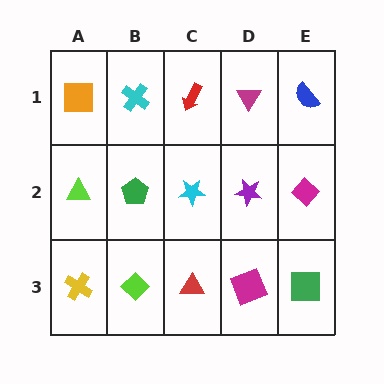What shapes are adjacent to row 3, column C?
A cyan star (row 2, column C), a lime diamond (row 3, column B), a magenta square (row 3, column D).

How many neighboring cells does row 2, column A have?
3.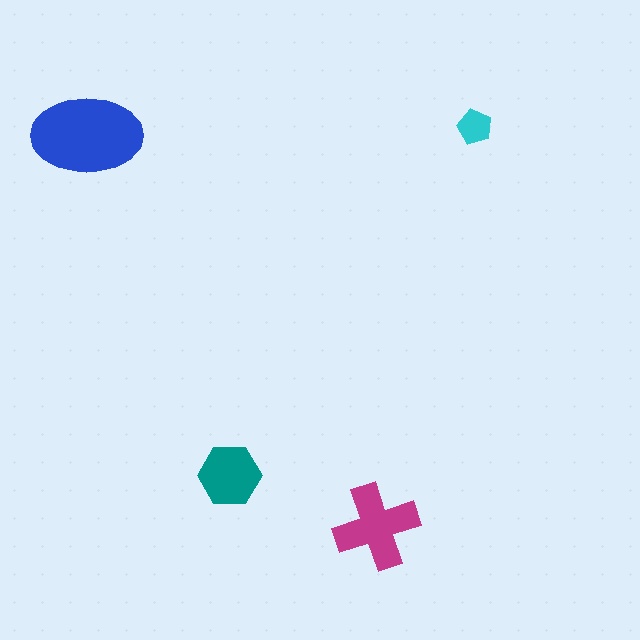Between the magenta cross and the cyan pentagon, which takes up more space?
The magenta cross.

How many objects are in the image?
There are 4 objects in the image.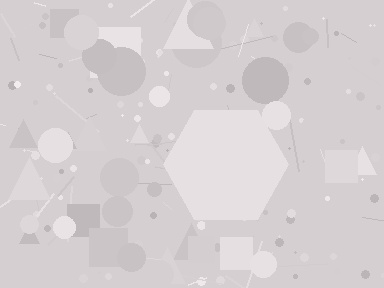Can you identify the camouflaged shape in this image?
The camouflaged shape is a hexagon.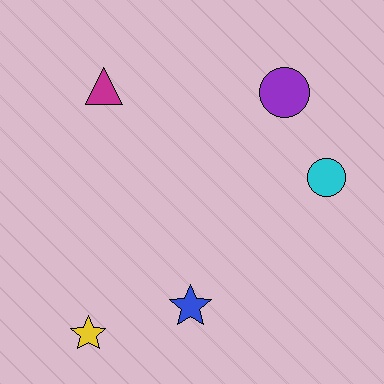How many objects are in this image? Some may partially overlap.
There are 5 objects.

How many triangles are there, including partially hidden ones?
There is 1 triangle.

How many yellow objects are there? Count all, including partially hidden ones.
There is 1 yellow object.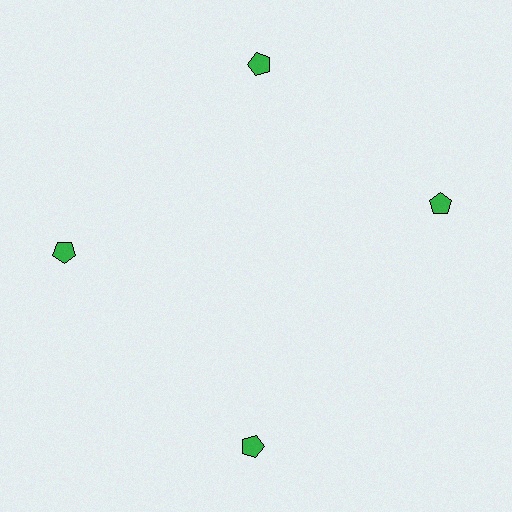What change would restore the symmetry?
The symmetry would be restored by rotating it back into even spacing with its neighbors so that all 4 pentagons sit at equal angles and equal distance from the center.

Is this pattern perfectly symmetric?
No. The 4 green pentagons are arranged in a ring, but one element near the 3 o'clock position is rotated out of alignment along the ring, breaking the 4-fold rotational symmetry.